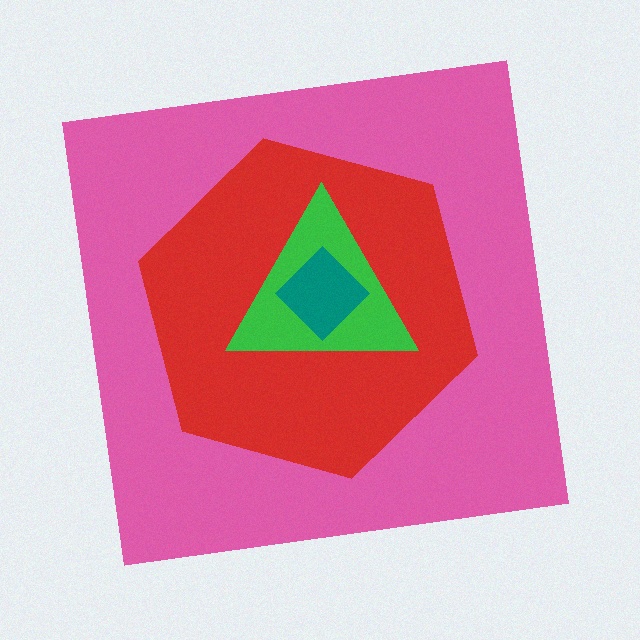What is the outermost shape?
The pink square.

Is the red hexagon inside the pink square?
Yes.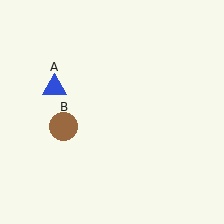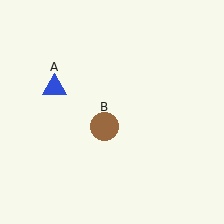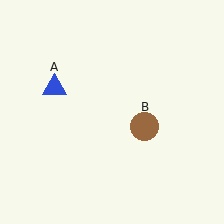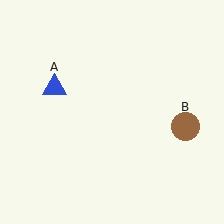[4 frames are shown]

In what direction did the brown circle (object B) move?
The brown circle (object B) moved right.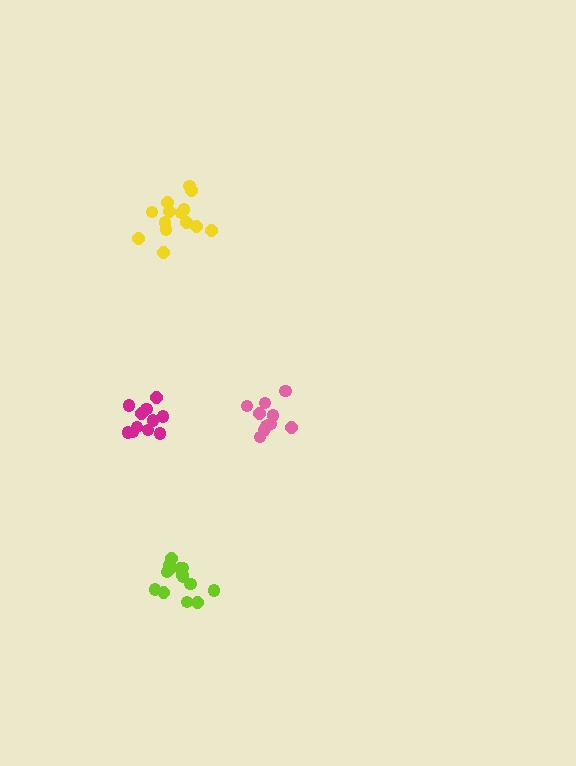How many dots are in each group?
Group 1: 15 dots, Group 2: 14 dots, Group 3: 11 dots, Group 4: 10 dots (50 total).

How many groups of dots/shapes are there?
There are 4 groups.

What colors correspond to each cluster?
The clusters are colored: yellow, lime, magenta, pink.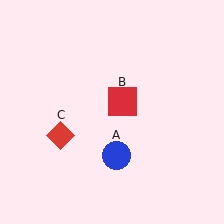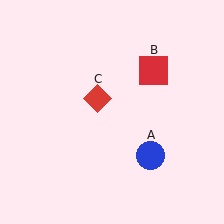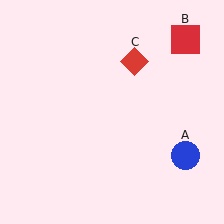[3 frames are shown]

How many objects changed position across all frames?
3 objects changed position: blue circle (object A), red square (object B), red diamond (object C).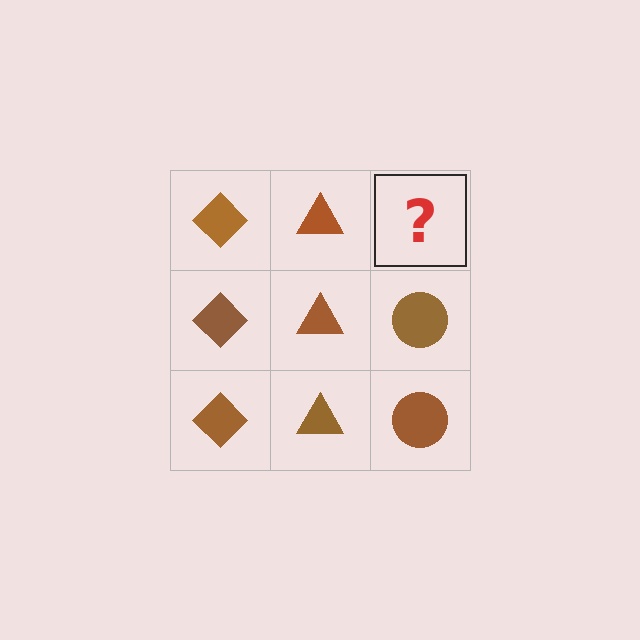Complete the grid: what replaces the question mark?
The question mark should be replaced with a brown circle.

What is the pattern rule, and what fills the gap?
The rule is that each column has a consistent shape. The gap should be filled with a brown circle.